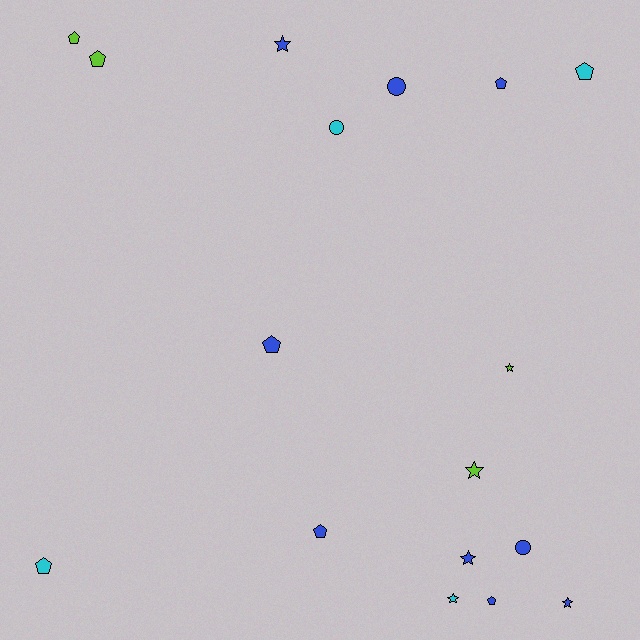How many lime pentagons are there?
There are 2 lime pentagons.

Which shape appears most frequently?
Pentagon, with 8 objects.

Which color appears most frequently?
Blue, with 9 objects.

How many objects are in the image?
There are 17 objects.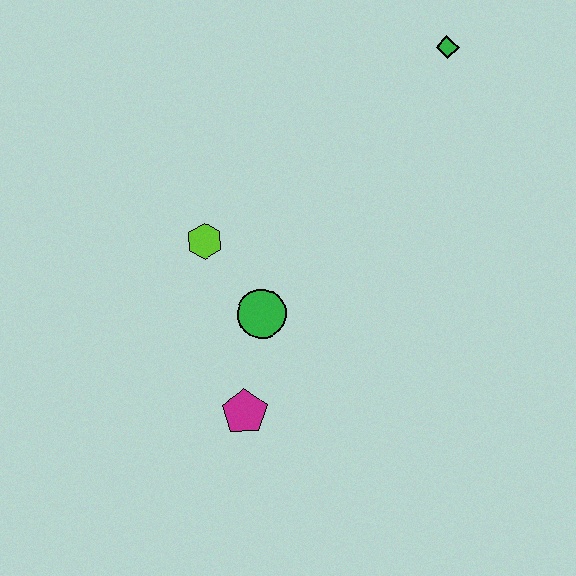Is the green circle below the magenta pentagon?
No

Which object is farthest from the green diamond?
The magenta pentagon is farthest from the green diamond.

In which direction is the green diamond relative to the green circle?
The green diamond is above the green circle.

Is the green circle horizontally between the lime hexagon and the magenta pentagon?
No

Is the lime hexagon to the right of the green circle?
No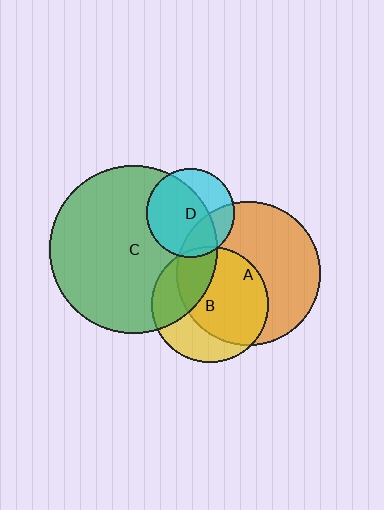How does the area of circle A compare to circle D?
Approximately 2.6 times.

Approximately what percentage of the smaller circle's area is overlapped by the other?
Approximately 15%.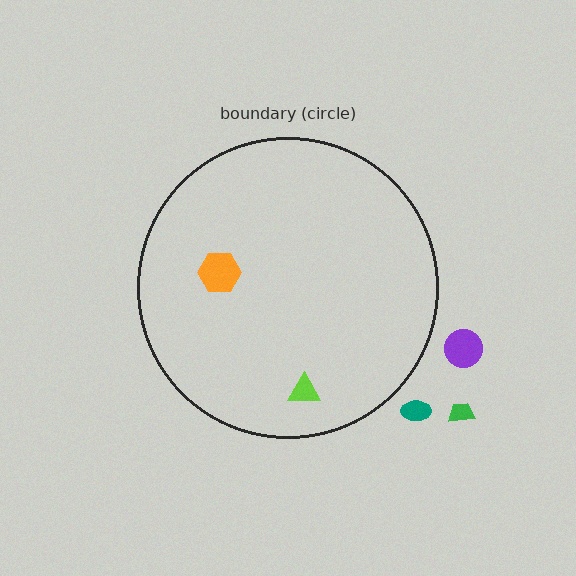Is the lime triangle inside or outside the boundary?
Inside.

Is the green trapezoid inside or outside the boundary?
Outside.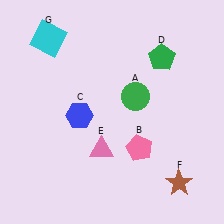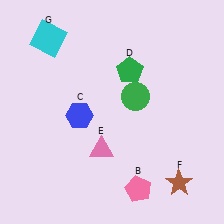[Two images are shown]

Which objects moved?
The objects that moved are: the pink pentagon (B), the green pentagon (D).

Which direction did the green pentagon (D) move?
The green pentagon (D) moved left.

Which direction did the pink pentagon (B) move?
The pink pentagon (B) moved down.